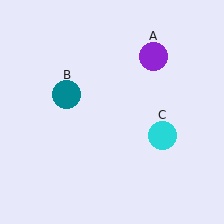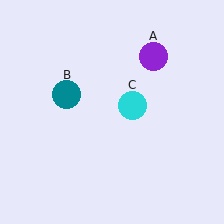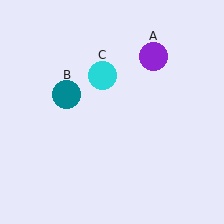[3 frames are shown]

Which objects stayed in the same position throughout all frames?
Purple circle (object A) and teal circle (object B) remained stationary.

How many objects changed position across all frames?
1 object changed position: cyan circle (object C).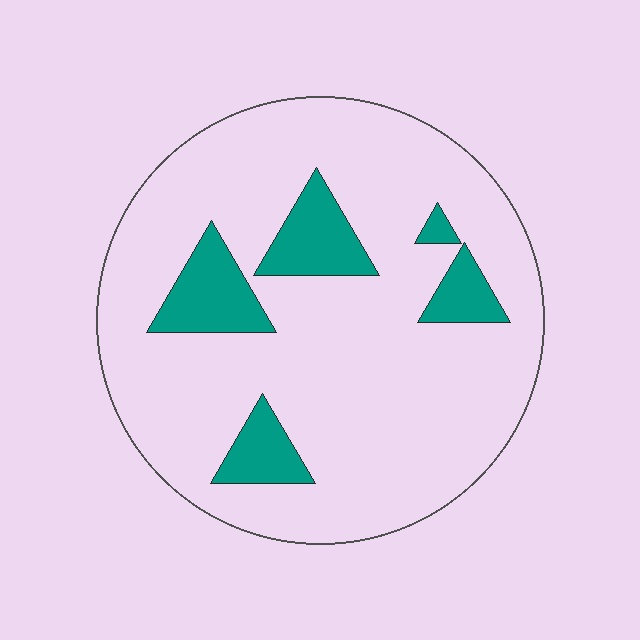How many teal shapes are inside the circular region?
5.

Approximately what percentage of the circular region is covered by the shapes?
Approximately 15%.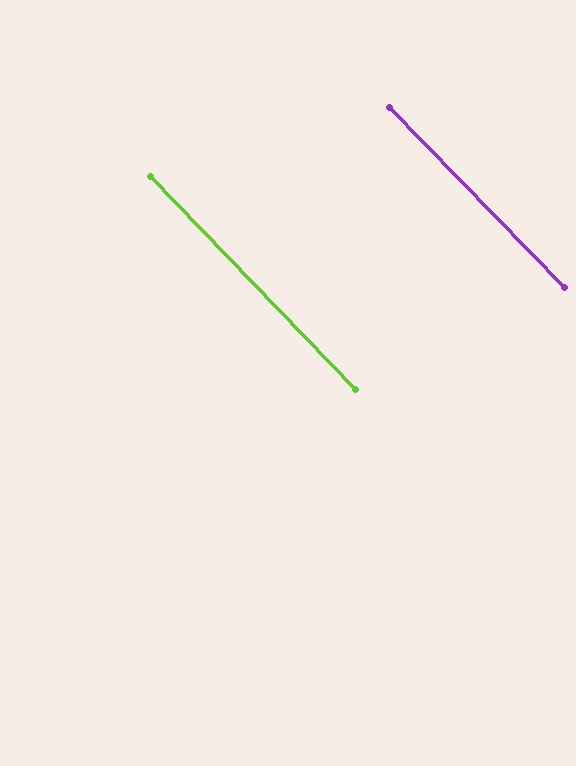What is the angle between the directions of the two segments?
Approximately 0 degrees.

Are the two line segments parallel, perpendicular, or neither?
Parallel — their directions differ by only 0.3°.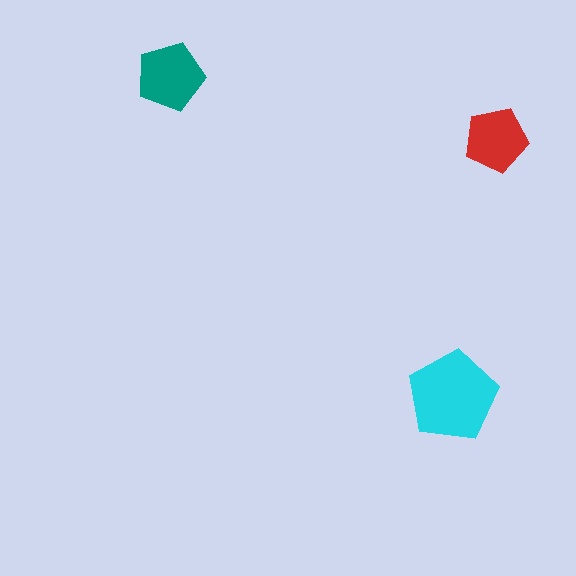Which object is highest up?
The teal pentagon is topmost.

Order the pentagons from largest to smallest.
the cyan one, the teal one, the red one.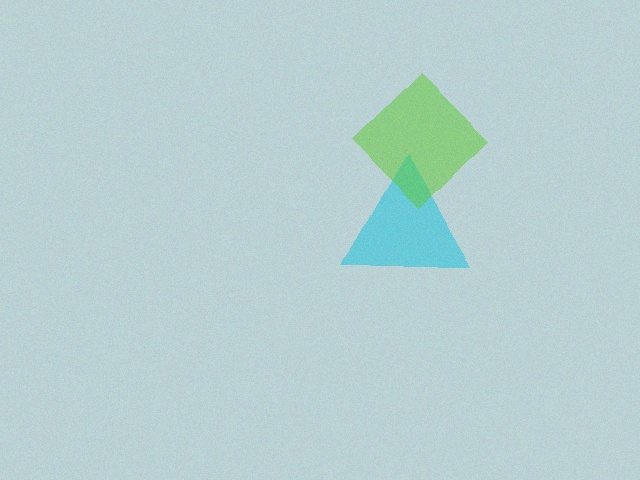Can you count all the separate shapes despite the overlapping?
Yes, there are 2 separate shapes.